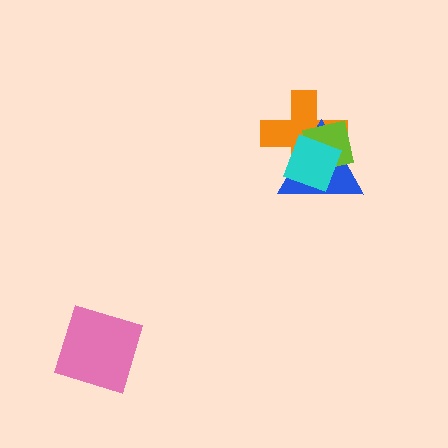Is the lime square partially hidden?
Yes, it is partially covered by another shape.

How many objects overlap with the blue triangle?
3 objects overlap with the blue triangle.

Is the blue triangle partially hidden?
Yes, it is partially covered by another shape.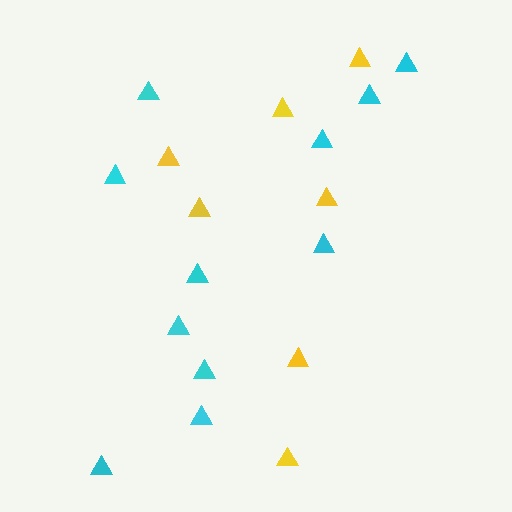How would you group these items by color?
There are 2 groups: one group of yellow triangles (7) and one group of cyan triangles (11).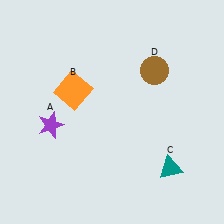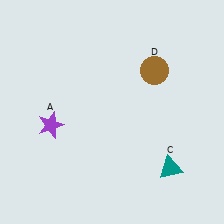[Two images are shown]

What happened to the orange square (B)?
The orange square (B) was removed in Image 2. It was in the top-left area of Image 1.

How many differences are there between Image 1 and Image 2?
There is 1 difference between the two images.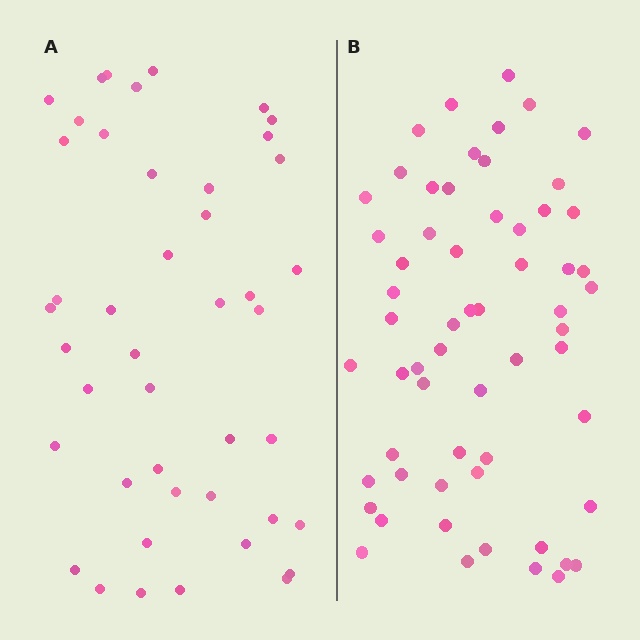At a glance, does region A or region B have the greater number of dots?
Region B (the right region) has more dots.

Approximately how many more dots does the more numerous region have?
Region B has approximately 15 more dots than region A.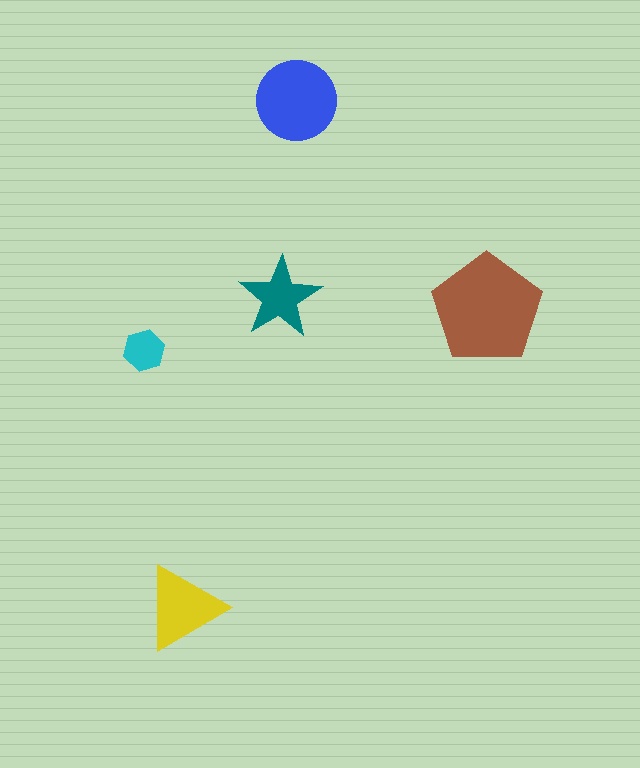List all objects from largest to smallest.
The brown pentagon, the blue circle, the yellow triangle, the teal star, the cyan hexagon.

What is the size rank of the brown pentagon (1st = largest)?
1st.